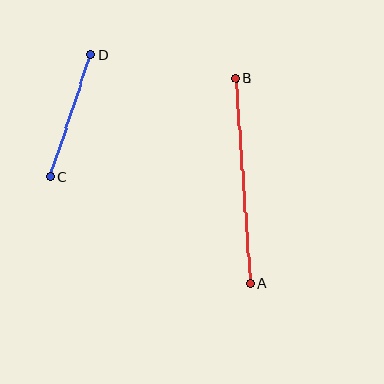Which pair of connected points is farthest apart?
Points A and B are farthest apart.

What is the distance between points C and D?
The distance is approximately 129 pixels.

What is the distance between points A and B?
The distance is approximately 206 pixels.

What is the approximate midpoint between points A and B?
The midpoint is at approximately (243, 181) pixels.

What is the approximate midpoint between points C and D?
The midpoint is at approximately (70, 116) pixels.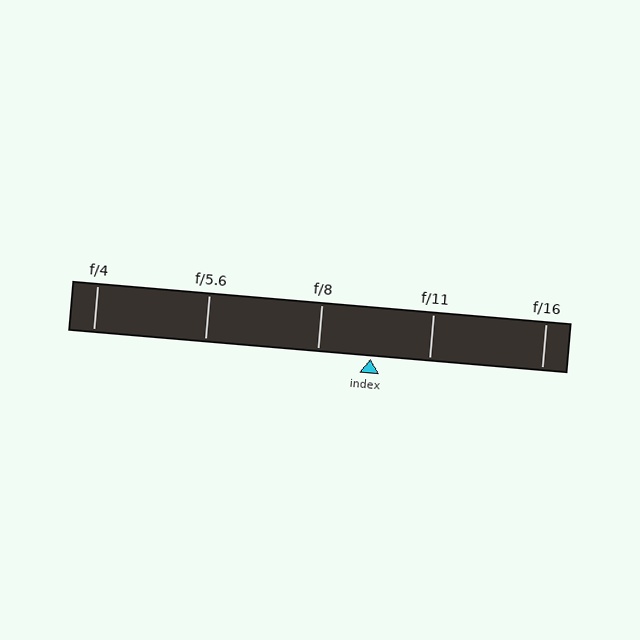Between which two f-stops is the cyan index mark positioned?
The index mark is between f/8 and f/11.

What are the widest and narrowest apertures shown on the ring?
The widest aperture shown is f/4 and the narrowest is f/16.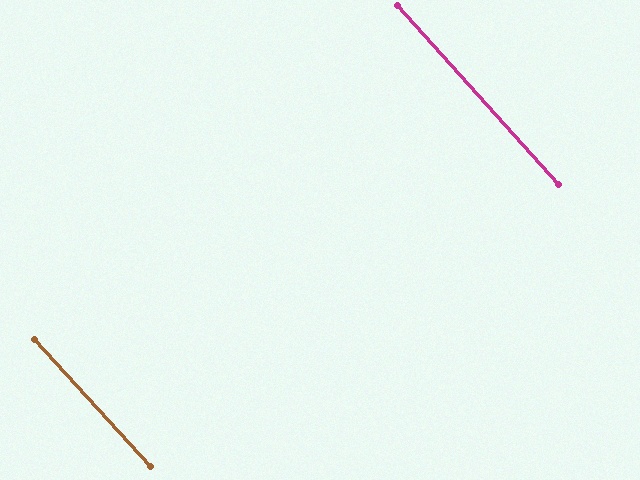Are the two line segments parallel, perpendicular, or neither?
Parallel — their directions differ by only 0.0°.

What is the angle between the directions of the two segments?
Approximately 0 degrees.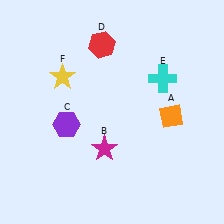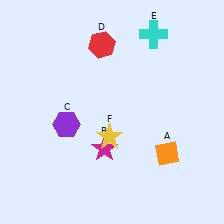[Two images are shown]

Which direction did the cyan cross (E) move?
The cyan cross (E) moved up.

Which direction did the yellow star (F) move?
The yellow star (F) moved down.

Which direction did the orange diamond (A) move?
The orange diamond (A) moved down.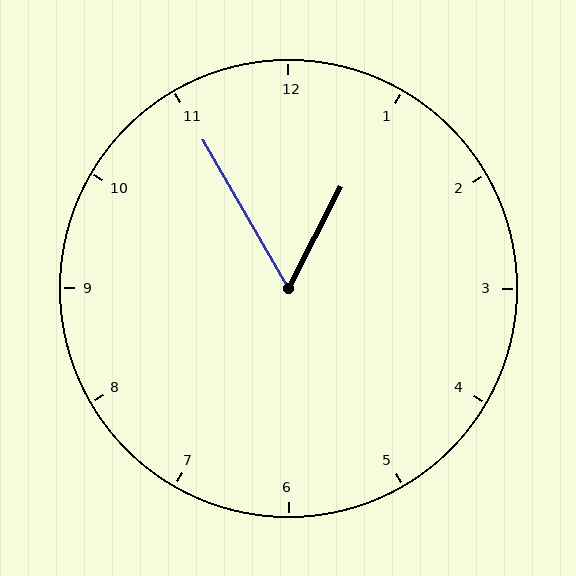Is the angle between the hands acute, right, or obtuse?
It is acute.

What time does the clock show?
12:55.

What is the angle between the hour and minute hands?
Approximately 58 degrees.